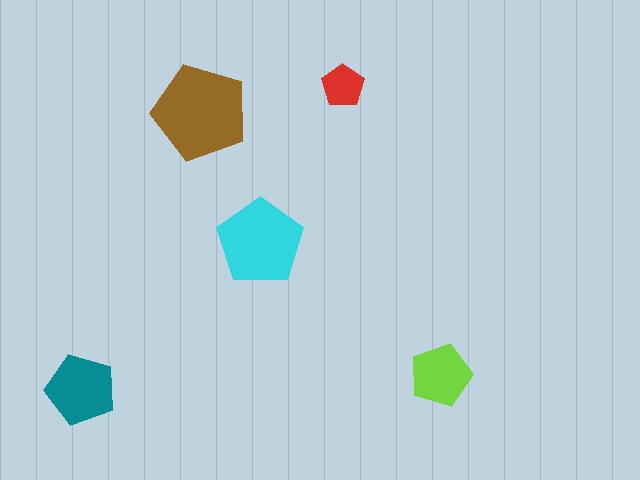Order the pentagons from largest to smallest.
the brown one, the cyan one, the teal one, the lime one, the red one.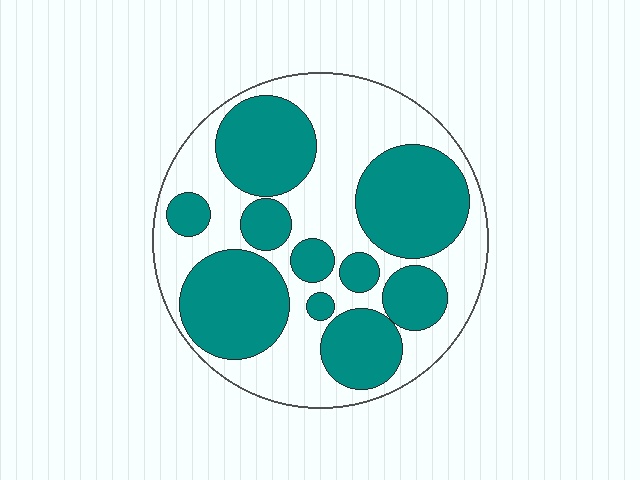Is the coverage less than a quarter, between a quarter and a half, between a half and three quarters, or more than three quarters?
Between a quarter and a half.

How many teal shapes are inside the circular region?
10.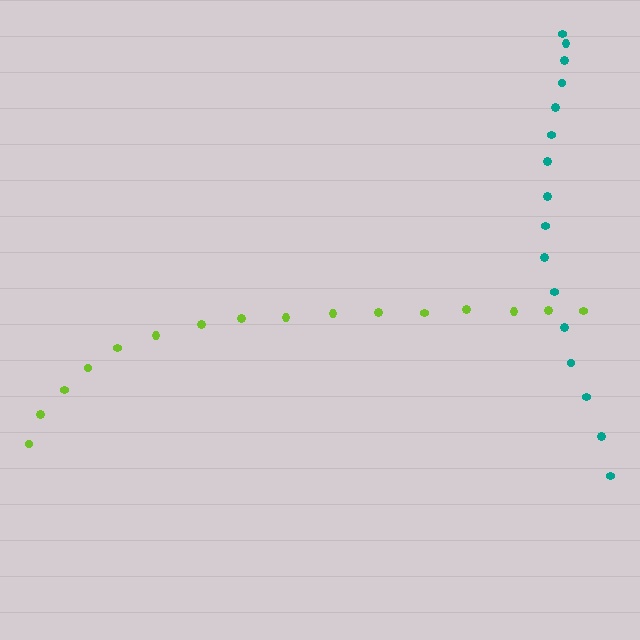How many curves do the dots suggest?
There are 2 distinct paths.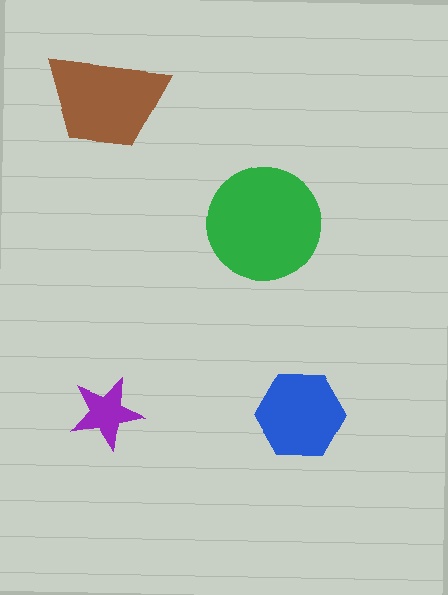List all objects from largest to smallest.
The green circle, the brown trapezoid, the blue hexagon, the purple star.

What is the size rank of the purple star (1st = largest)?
4th.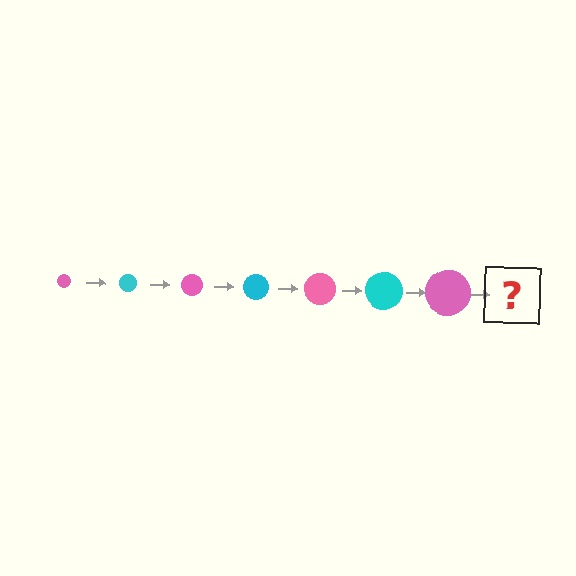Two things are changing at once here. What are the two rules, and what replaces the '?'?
The two rules are that the circle grows larger each step and the color cycles through pink and cyan. The '?' should be a cyan circle, larger than the previous one.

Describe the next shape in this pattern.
It should be a cyan circle, larger than the previous one.